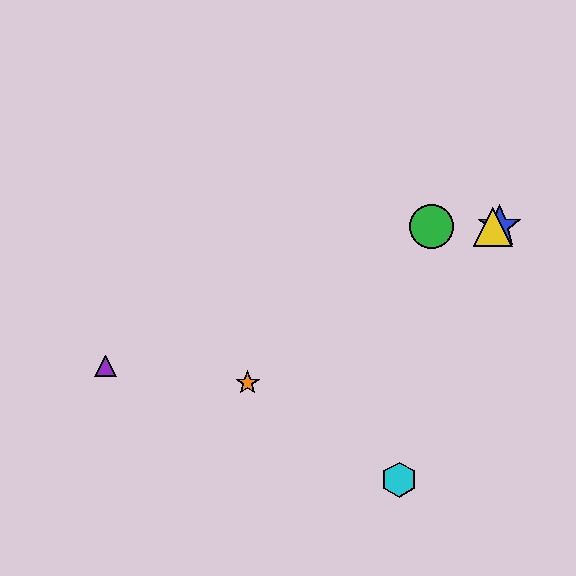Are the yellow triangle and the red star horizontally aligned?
Yes, both are at y≈227.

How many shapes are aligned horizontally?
4 shapes (the red star, the blue star, the green circle, the yellow triangle) are aligned horizontally.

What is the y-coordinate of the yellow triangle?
The yellow triangle is at y≈227.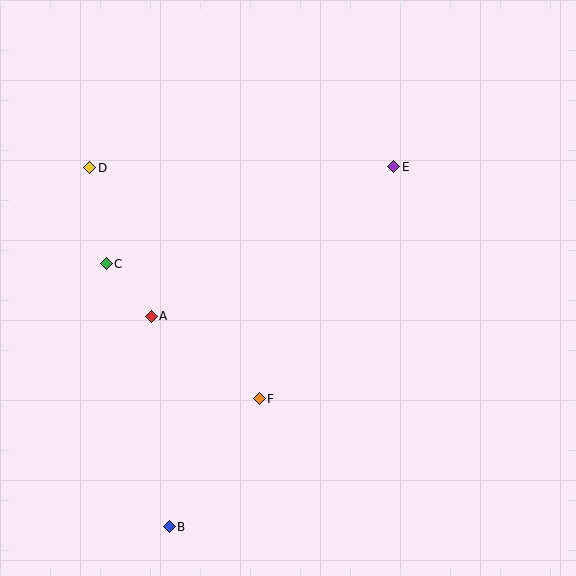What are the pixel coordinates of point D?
Point D is at (90, 168).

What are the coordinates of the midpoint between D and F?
The midpoint between D and F is at (174, 283).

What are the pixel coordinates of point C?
Point C is at (106, 264).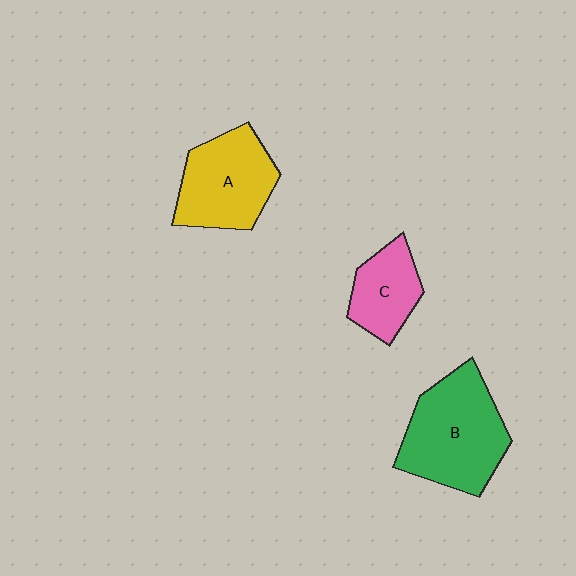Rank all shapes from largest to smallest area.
From largest to smallest: B (green), A (yellow), C (pink).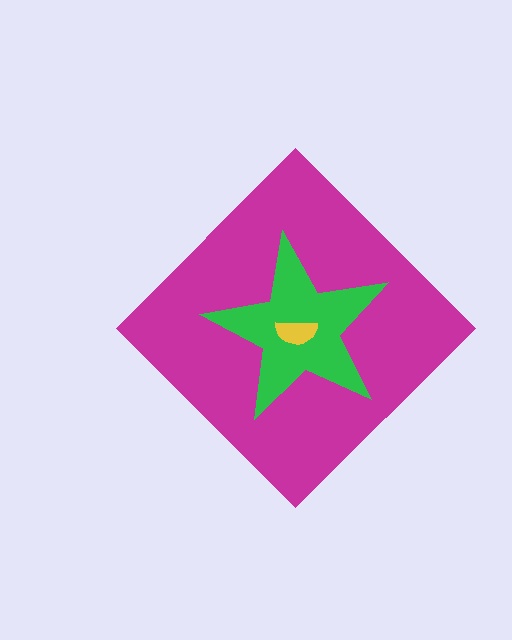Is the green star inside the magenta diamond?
Yes.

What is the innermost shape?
The yellow semicircle.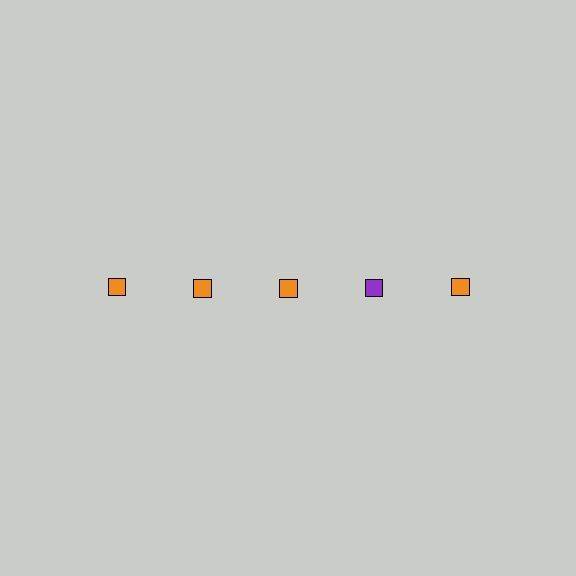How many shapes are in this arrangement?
There are 5 shapes arranged in a grid pattern.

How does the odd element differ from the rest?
It has a different color: purple instead of orange.